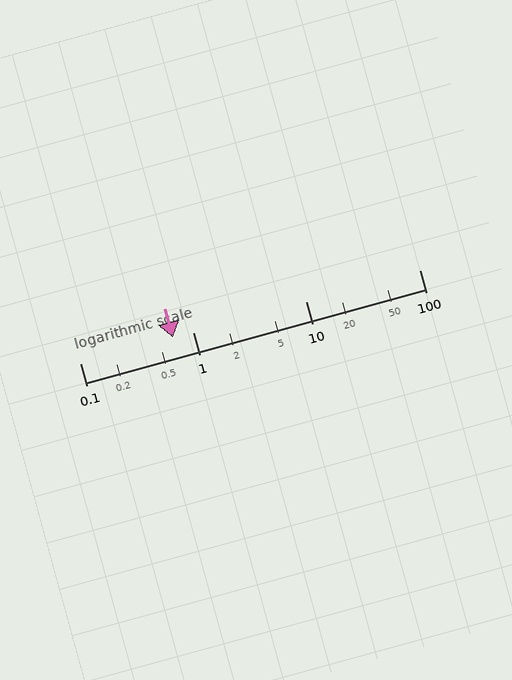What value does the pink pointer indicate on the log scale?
The pointer indicates approximately 0.67.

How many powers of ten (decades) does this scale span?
The scale spans 3 decades, from 0.1 to 100.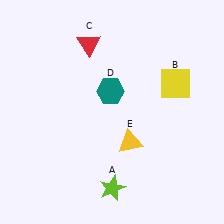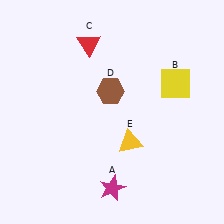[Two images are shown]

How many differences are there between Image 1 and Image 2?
There are 2 differences between the two images.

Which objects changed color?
A changed from lime to magenta. D changed from teal to brown.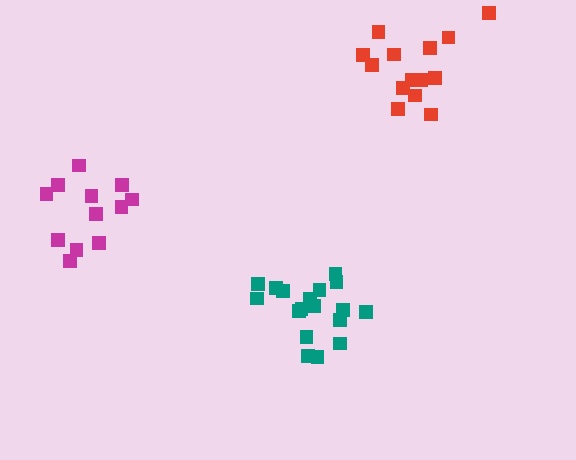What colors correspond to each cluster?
The clusters are colored: teal, magenta, red.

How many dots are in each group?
Group 1: 18 dots, Group 2: 12 dots, Group 3: 14 dots (44 total).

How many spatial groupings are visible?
There are 3 spatial groupings.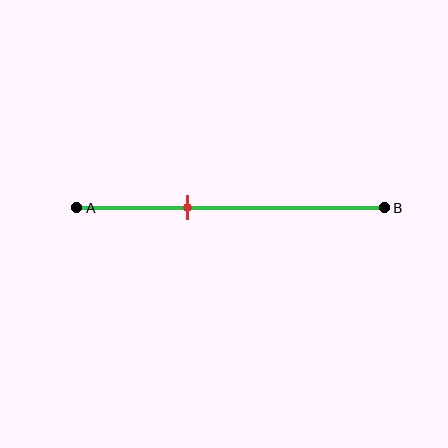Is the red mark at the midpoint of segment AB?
No, the mark is at about 35% from A, not at the 50% midpoint.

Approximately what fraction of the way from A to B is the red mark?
The red mark is approximately 35% of the way from A to B.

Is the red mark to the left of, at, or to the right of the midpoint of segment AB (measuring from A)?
The red mark is to the left of the midpoint of segment AB.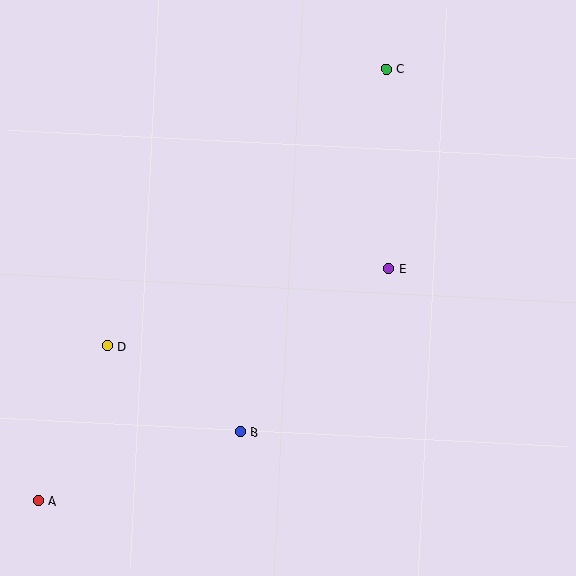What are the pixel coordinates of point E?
Point E is at (389, 268).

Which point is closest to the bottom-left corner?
Point A is closest to the bottom-left corner.